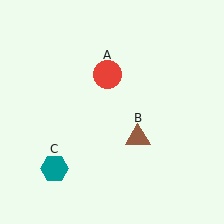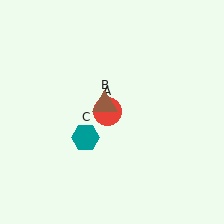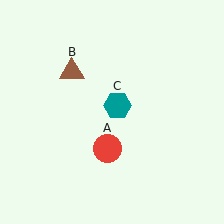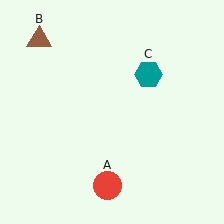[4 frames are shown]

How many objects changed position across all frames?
3 objects changed position: red circle (object A), brown triangle (object B), teal hexagon (object C).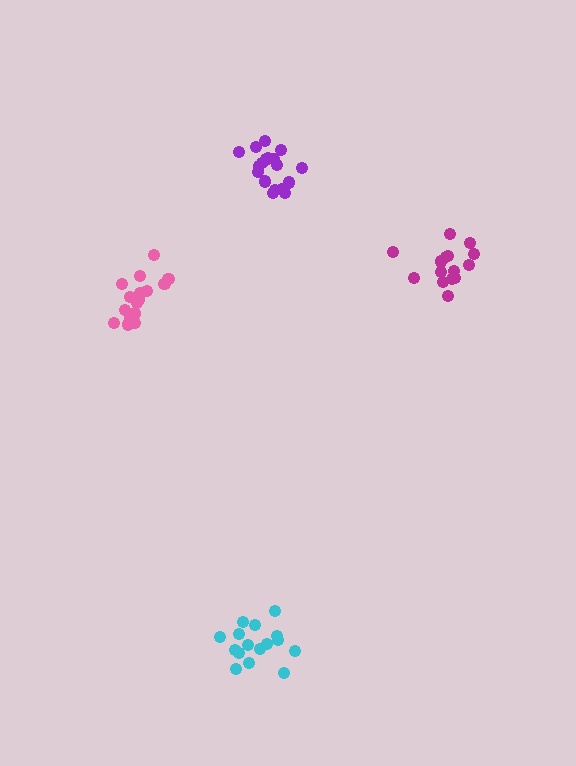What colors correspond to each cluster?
The clusters are colored: pink, magenta, cyan, purple.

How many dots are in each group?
Group 1: 16 dots, Group 2: 15 dots, Group 3: 16 dots, Group 4: 19 dots (66 total).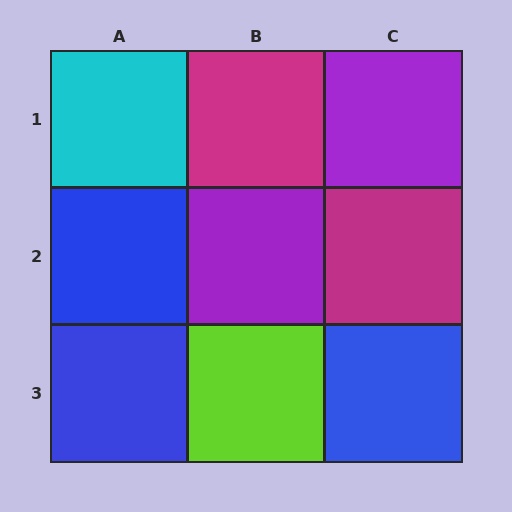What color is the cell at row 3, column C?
Blue.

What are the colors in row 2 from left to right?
Blue, purple, magenta.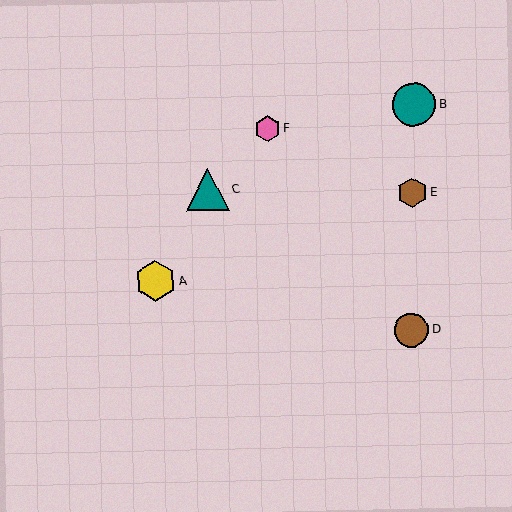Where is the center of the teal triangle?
The center of the teal triangle is at (208, 190).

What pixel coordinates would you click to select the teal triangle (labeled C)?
Click at (208, 190) to select the teal triangle C.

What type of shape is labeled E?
Shape E is a brown hexagon.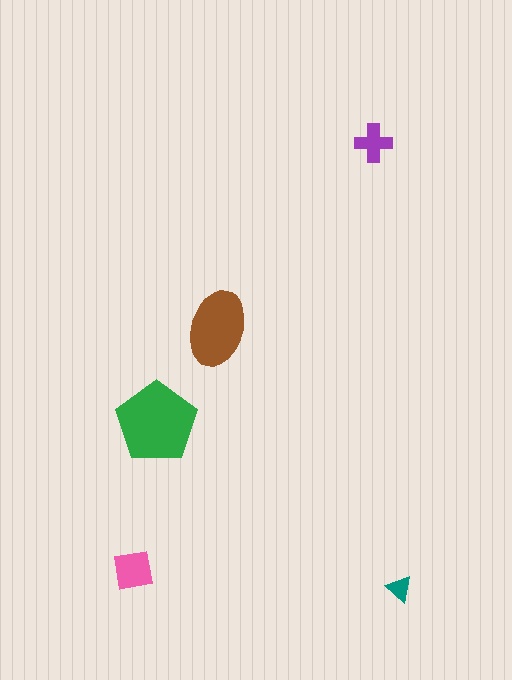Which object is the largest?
The green pentagon.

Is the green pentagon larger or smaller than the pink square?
Larger.